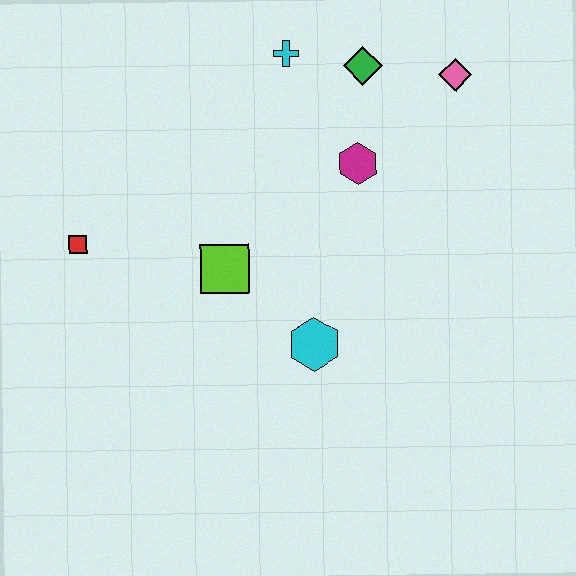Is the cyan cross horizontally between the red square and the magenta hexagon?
Yes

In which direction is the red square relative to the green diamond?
The red square is to the left of the green diamond.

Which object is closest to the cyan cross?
The green diamond is closest to the cyan cross.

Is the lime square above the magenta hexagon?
No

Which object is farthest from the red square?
The pink diamond is farthest from the red square.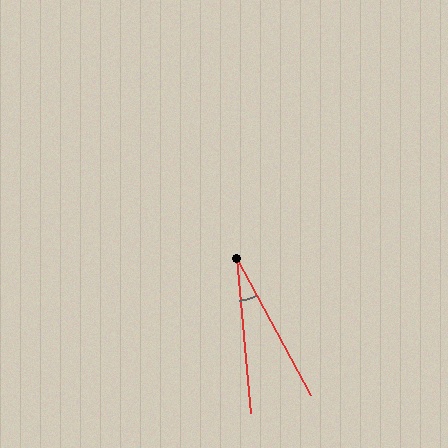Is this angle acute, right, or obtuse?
It is acute.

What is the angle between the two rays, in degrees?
Approximately 23 degrees.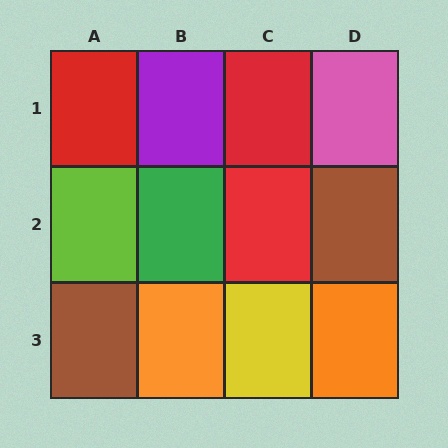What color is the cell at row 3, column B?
Orange.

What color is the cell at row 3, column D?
Orange.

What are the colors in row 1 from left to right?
Red, purple, red, pink.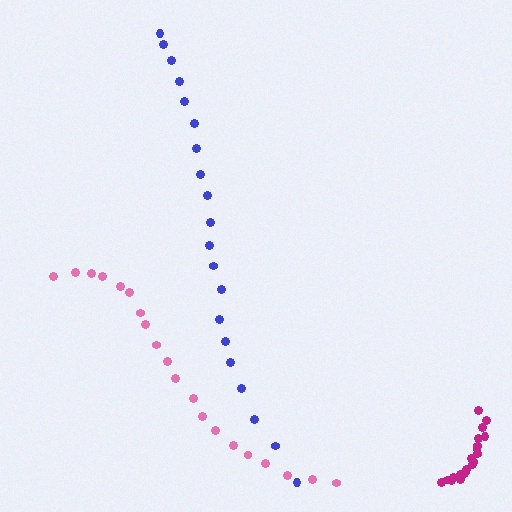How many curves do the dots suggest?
There are 3 distinct paths.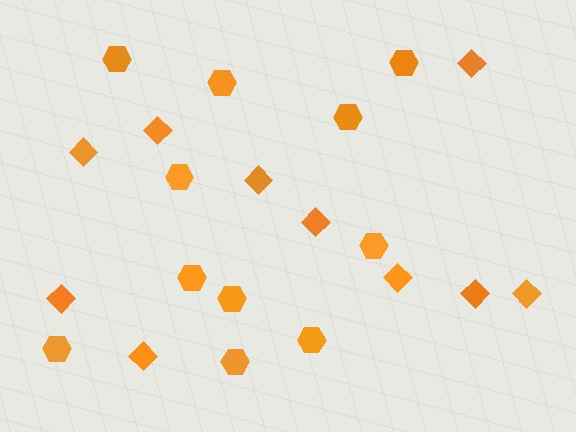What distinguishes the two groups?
There are 2 groups: one group of diamonds (10) and one group of hexagons (11).